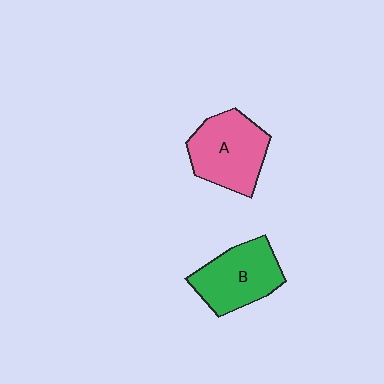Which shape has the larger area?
Shape A (pink).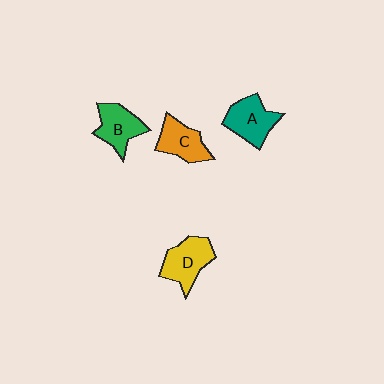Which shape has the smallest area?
Shape C (orange).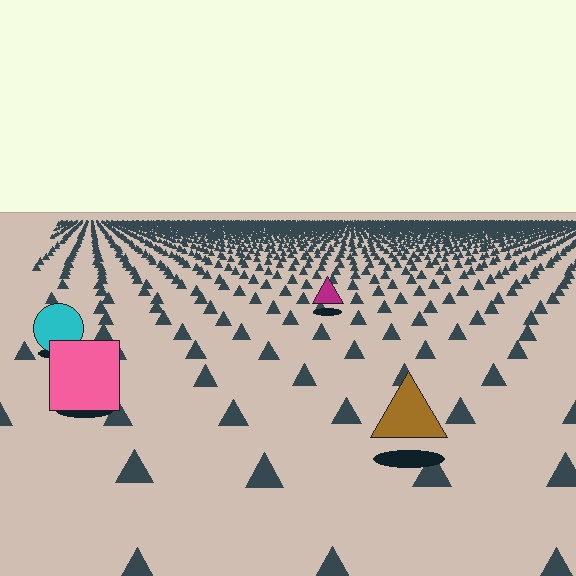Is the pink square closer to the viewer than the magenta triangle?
Yes. The pink square is closer — you can tell from the texture gradient: the ground texture is coarser near it.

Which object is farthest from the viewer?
The magenta triangle is farthest from the viewer. It appears smaller and the ground texture around it is denser.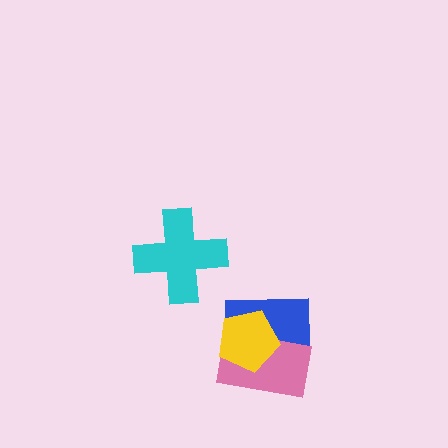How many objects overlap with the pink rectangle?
2 objects overlap with the pink rectangle.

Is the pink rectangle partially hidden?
Yes, it is partially covered by another shape.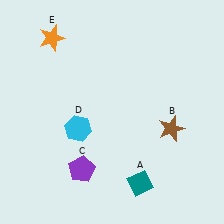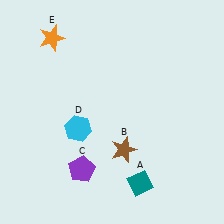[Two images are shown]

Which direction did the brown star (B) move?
The brown star (B) moved left.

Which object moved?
The brown star (B) moved left.